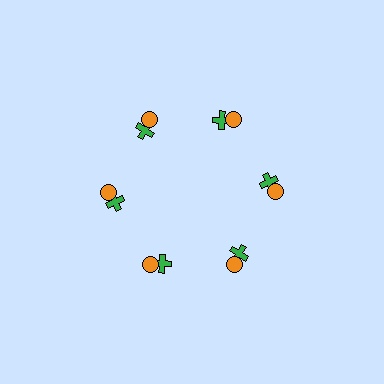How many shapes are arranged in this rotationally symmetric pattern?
There are 12 shapes, arranged in 6 groups of 2.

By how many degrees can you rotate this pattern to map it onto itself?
The pattern maps onto itself every 60 degrees of rotation.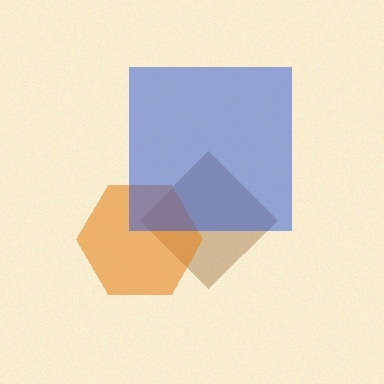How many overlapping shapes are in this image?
There are 3 overlapping shapes in the image.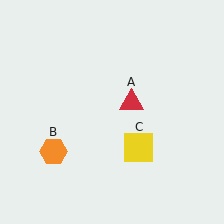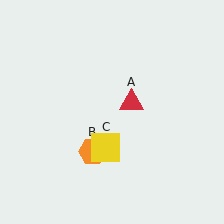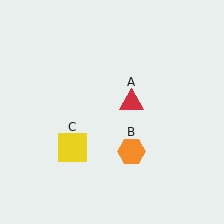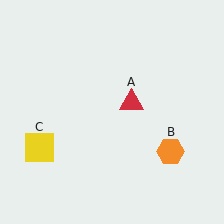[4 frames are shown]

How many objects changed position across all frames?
2 objects changed position: orange hexagon (object B), yellow square (object C).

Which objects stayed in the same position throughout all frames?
Red triangle (object A) remained stationary.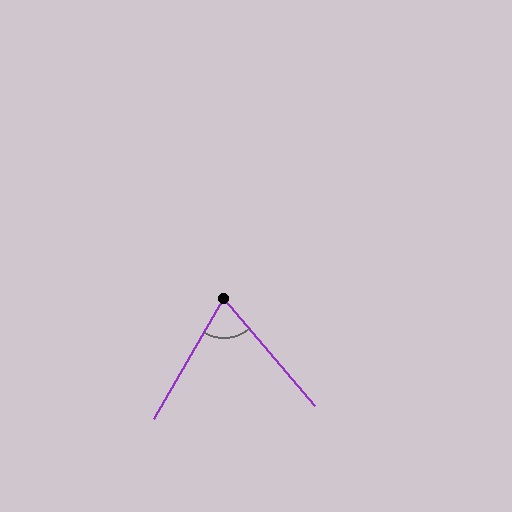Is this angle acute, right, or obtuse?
It is acute.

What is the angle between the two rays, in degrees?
Approximately 71 degrees.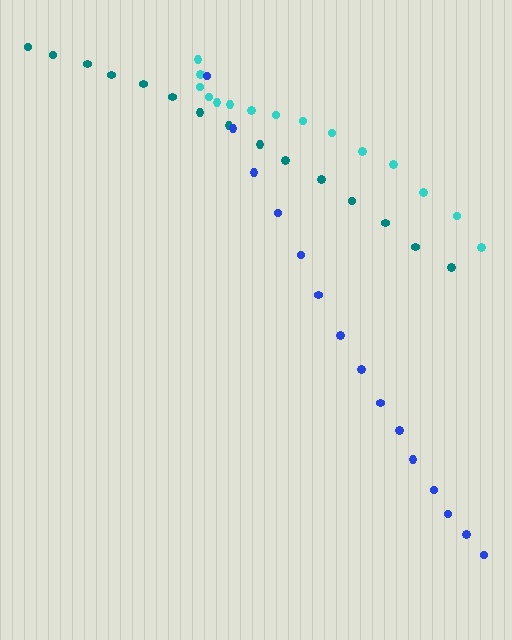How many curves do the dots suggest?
There are 3 distinct paths.